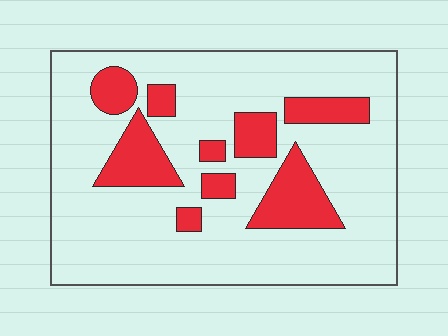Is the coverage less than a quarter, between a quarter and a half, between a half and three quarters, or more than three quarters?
Less than a quarter.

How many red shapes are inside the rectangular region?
9.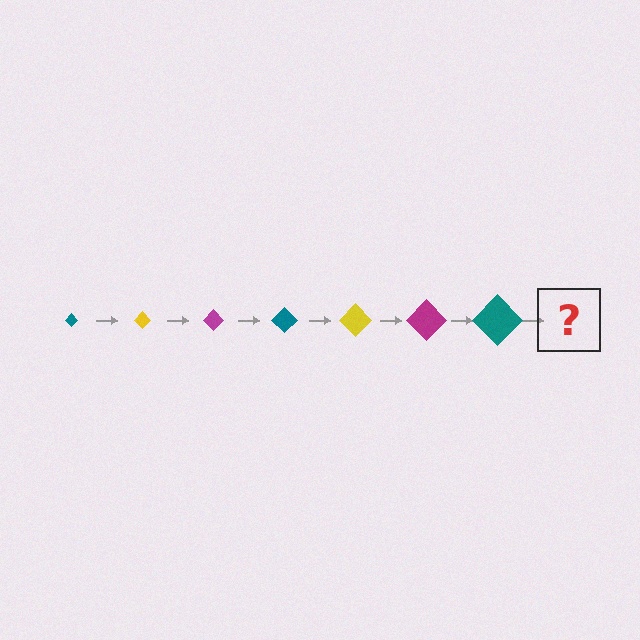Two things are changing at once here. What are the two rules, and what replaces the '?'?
The two rules are that the diamond grows larger each step and the color cycles through teal, yellow, and magenta. The '?' should be a yellow diamond, larger than the previous one.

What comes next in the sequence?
The next element should be a yellow diamond, larger than the previous one.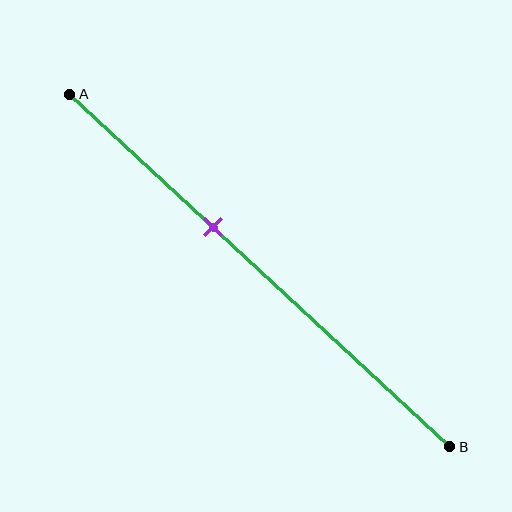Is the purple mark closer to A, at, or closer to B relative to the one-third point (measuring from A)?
The purple mark is closer to point B than the one-third point of segment AB.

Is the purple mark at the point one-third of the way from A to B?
No, the mark is at about 40% from A, not at the 33% one-third point.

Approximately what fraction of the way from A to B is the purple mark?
The purple mark is approximately 40% of the way from A to B.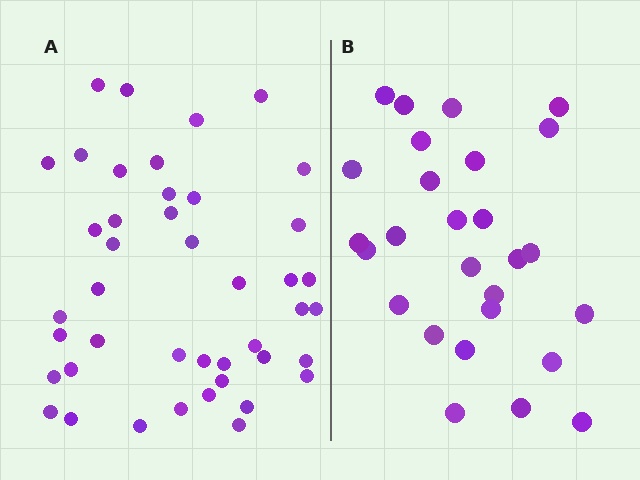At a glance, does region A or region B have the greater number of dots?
Region A (the left region) has more dots.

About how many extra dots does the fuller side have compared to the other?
Region A has approximately 15 more dots than region B.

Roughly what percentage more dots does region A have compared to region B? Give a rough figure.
About 60% more.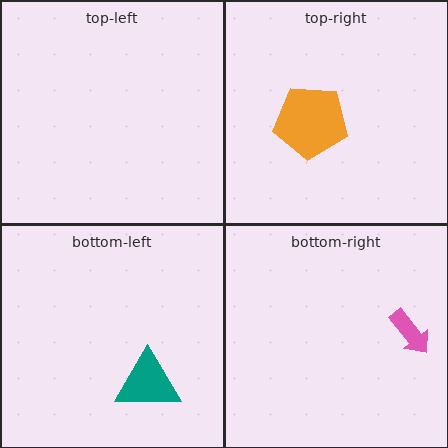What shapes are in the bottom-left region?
The teal triangle.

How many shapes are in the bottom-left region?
1.